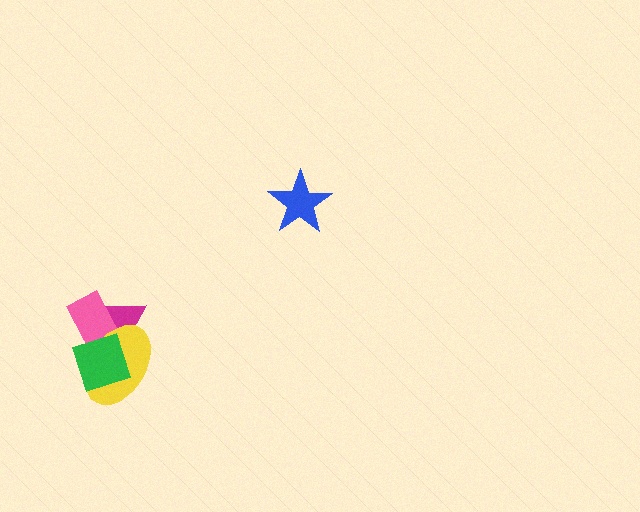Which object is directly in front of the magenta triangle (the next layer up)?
The pink rectangle is directly in front of the magenta triangle.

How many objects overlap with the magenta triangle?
3 objects overlap with the magenta triangle.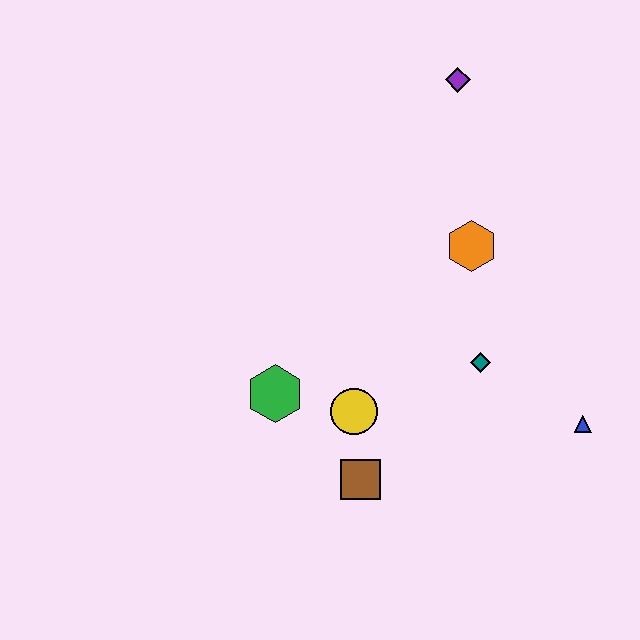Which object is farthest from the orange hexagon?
The brown square is farthest from the orange hexagon.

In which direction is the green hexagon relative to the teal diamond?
The green hexagon is to the left of the teal diamond.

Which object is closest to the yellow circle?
The brown square is closest to the yellow circle.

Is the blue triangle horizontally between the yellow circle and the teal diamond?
No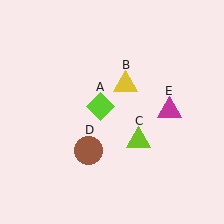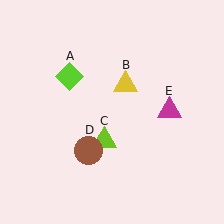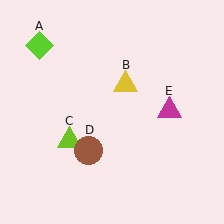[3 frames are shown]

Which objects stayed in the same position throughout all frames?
Yellow triangle (object B) and brown circle (object D) and magenta triangle (object E) remained stationary.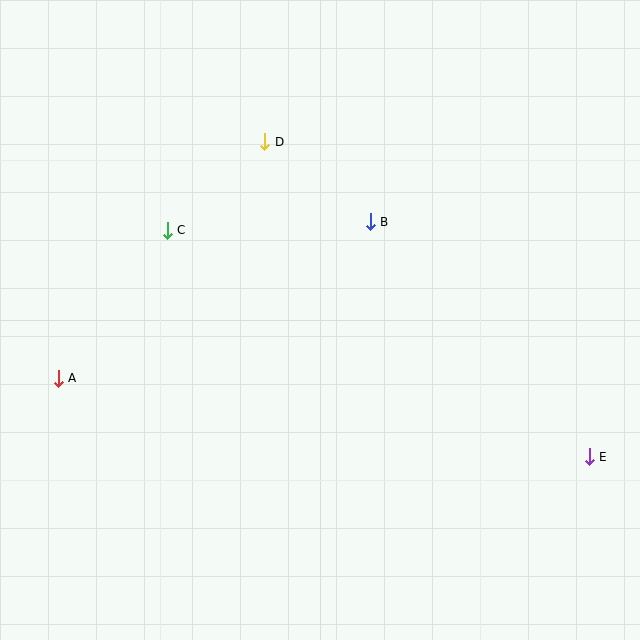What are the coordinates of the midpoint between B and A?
The midpoint between B and A is at (214, 300).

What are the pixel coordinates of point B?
Point B is at (370, 222).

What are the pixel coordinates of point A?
Point A is at (58, 378).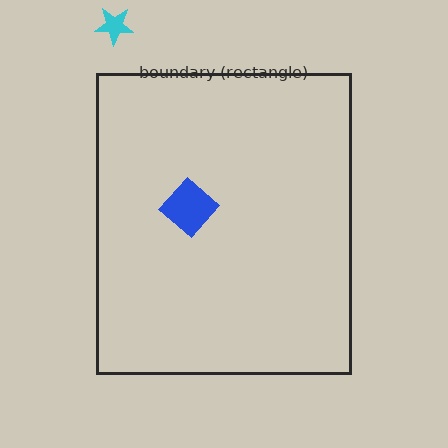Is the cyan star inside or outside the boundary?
Outside.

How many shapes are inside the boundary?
1 inside, 1 outside.